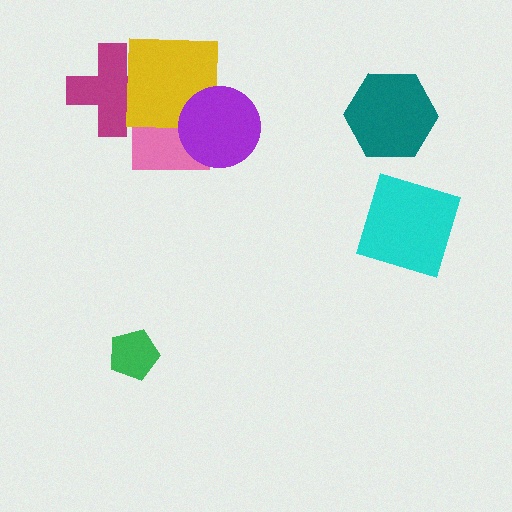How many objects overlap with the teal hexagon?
0 objects overlap with the teal hexagon.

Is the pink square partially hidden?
Yes, it is partially covered by another shape.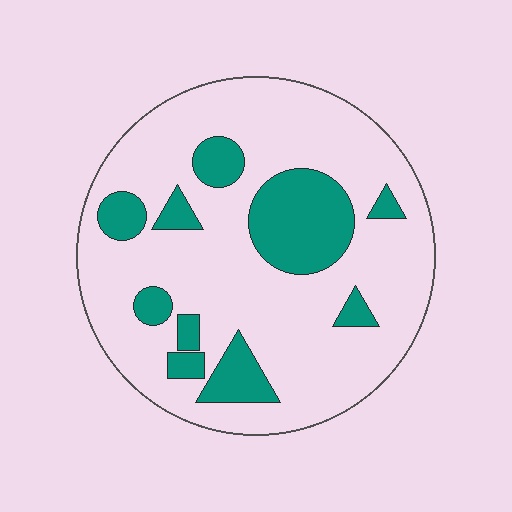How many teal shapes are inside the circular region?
10.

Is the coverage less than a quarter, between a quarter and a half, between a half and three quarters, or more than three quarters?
Less than a quarter.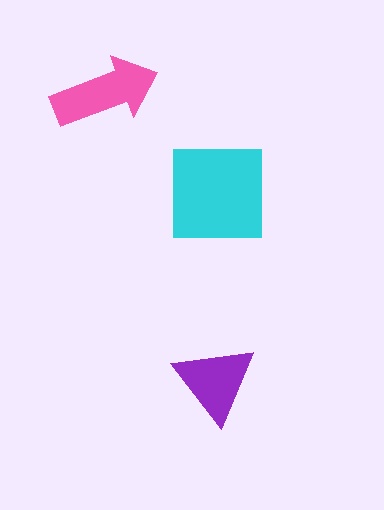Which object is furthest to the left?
The pink arrow is leftmost.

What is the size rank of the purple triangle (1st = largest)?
3rd.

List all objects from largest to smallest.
The cyan square, the pink arrow, the purple triangle.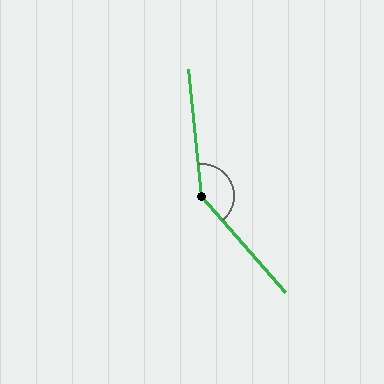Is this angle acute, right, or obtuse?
It is obtuse.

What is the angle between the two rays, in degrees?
Approximately 144 degrees.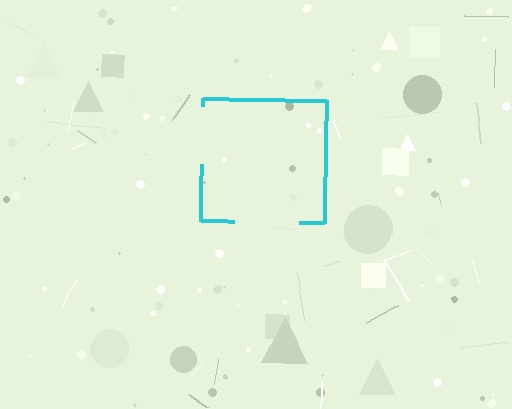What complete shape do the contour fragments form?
The contour fragments form a square.